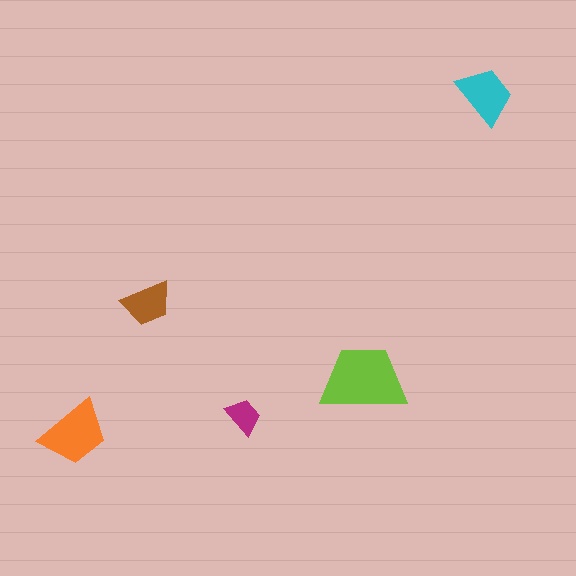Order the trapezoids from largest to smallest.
the lime one, the orange one, the cyan one, the brown one, the magenta one.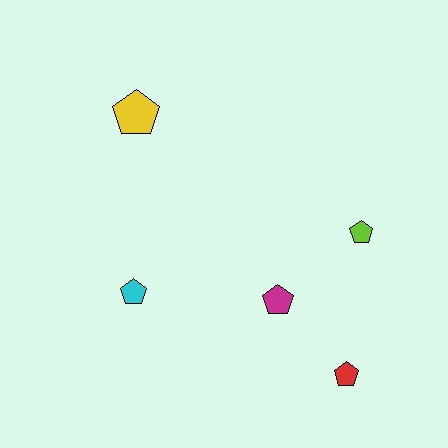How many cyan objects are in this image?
There is 1 cyan object.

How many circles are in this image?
There are no circles.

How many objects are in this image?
There are 5 objects.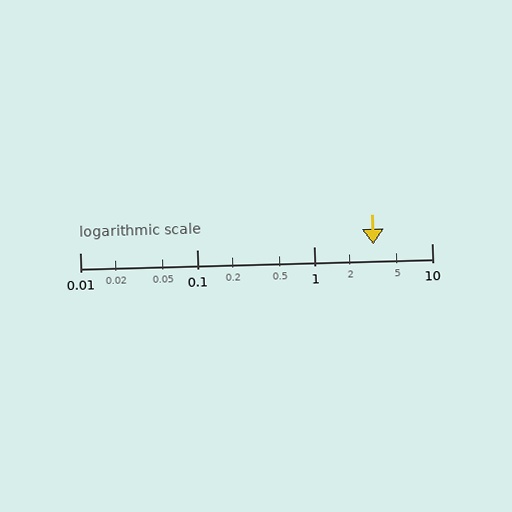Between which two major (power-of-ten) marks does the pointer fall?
The pointer is between 1 and 10.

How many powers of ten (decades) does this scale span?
The scale spans 3 decades, from 0.01 to 10.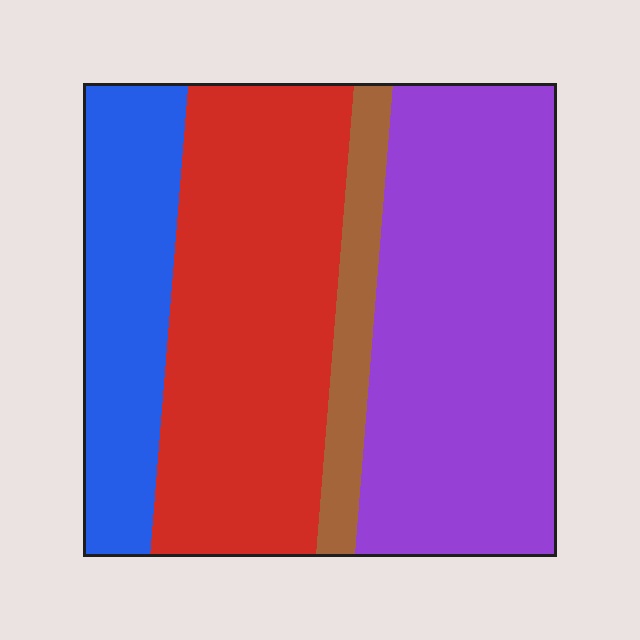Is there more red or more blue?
Red.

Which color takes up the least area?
Brown, at roughly 10%.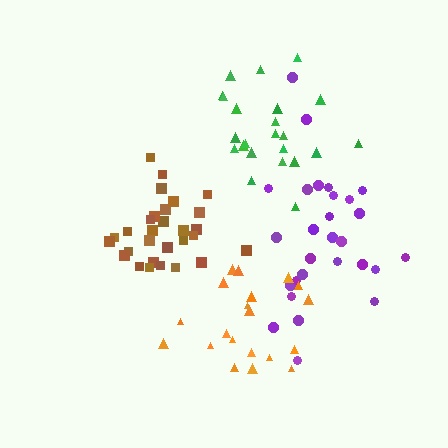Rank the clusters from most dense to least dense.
brown, orange, green, purple.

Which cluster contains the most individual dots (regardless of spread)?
Brown (29).